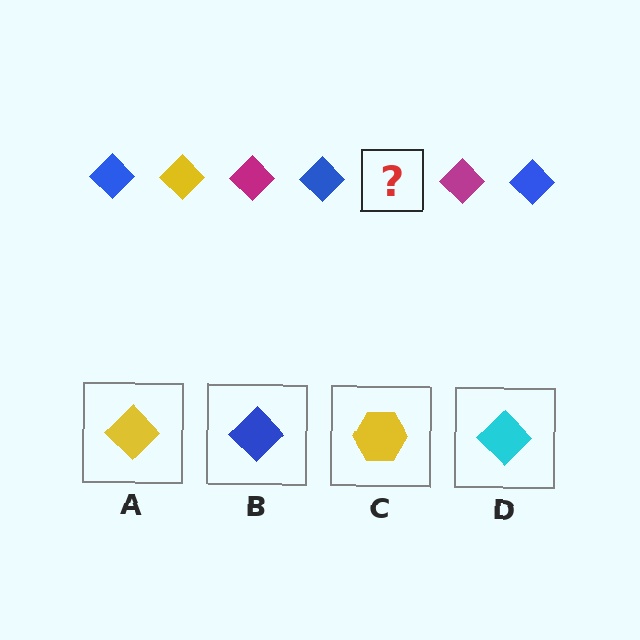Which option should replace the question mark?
Option A.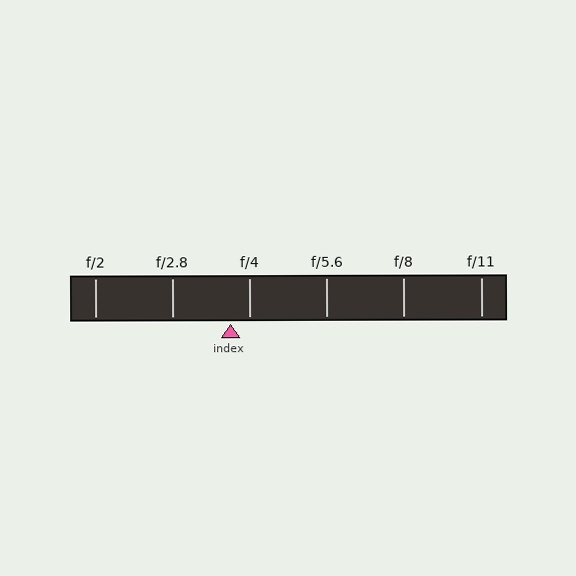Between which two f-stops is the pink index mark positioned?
The index mark is between f/2.8 and f/4.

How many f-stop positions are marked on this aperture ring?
There are 6 f-stop positions marked.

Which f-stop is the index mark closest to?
The index mark is closest to f/4.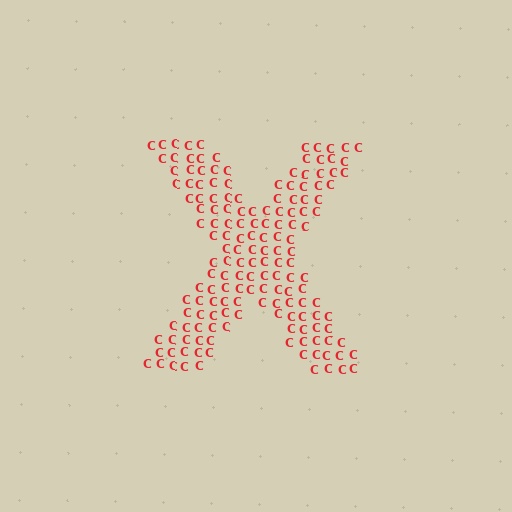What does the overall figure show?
The overall figure shows the letter X.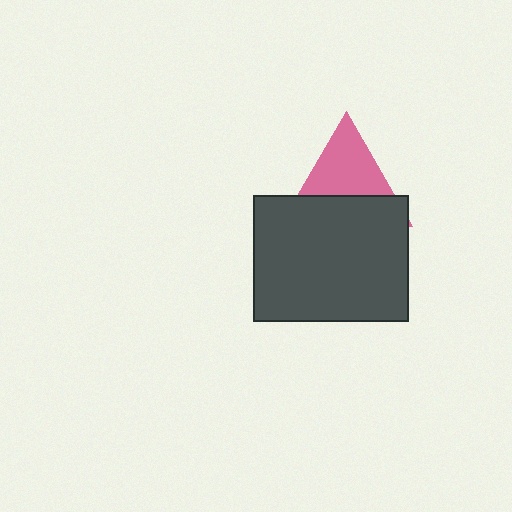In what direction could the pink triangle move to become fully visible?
The pink triangle could move up. That would shift it out from behind the dark gray rectangle entirely.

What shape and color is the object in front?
The object in front is a dark gray rectangle.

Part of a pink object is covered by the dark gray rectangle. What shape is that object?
It is a triangle.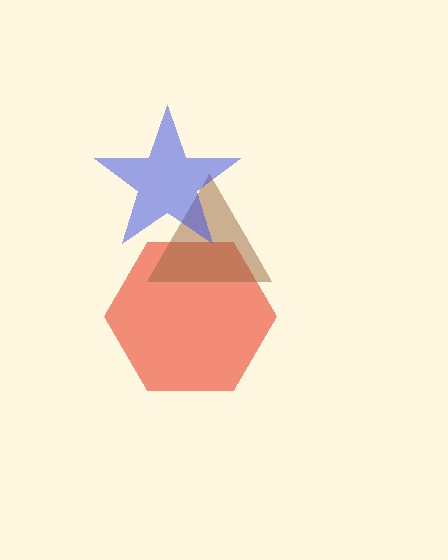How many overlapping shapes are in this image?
There are 3 overlapping shapes in the image.